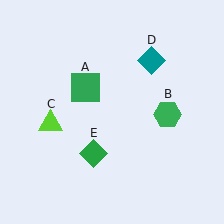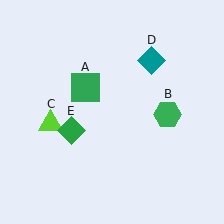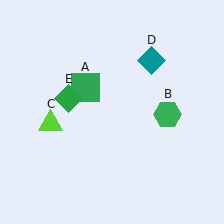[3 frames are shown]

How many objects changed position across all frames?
1 object changed position: green diamond (object E).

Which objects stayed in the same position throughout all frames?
Green square (object A) and green hexagon (object B) and lime triangle (object C) and teal diamond (object D) remained stationary.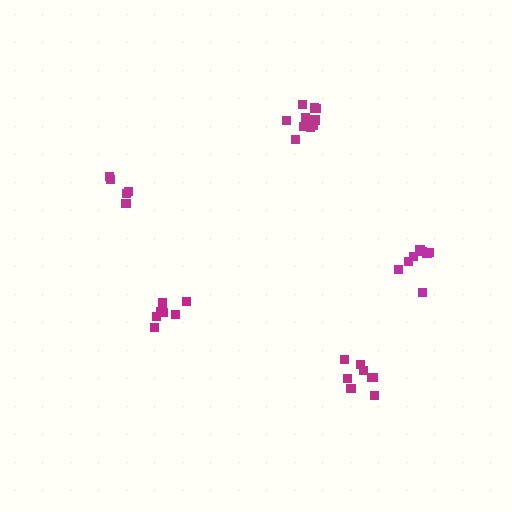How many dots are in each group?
Group 1: 8 dots, Group 2: 5 dots, Group 3: 7 dots, Group 4: 11 dots, Group 5: 8 dots (39 total).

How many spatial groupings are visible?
There are 5 spatial groupings.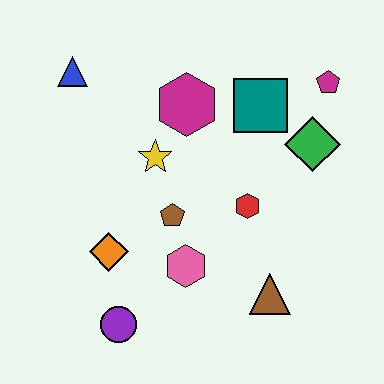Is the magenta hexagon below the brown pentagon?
No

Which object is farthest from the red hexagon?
The blue triangle is farthest from the red hexagon.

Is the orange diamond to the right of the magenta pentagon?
No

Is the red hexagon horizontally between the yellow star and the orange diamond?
No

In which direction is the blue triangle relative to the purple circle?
The blue triangle is above the purple circle.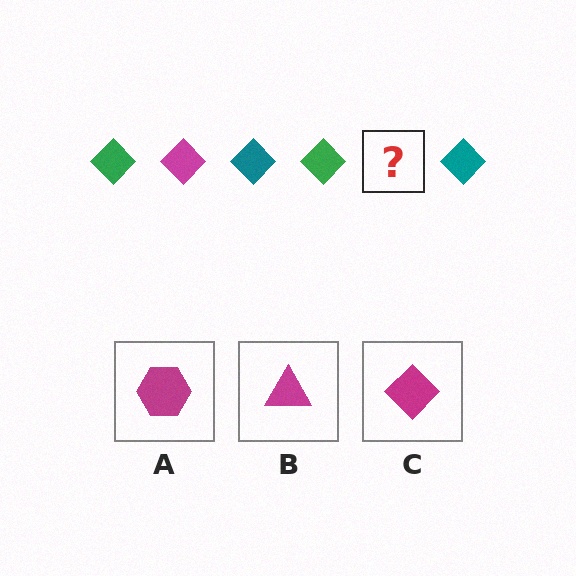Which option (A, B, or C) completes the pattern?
C.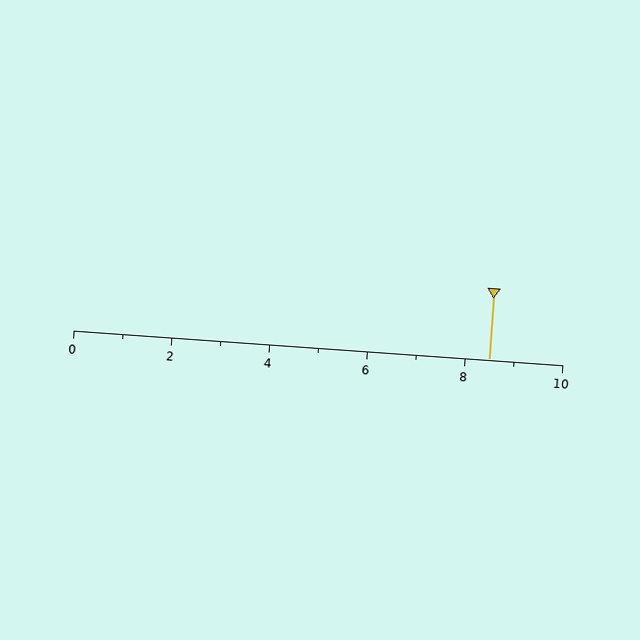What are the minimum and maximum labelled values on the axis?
The axis runs from 0 to 10.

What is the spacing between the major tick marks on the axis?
The major ticks are spaced 2 apart.